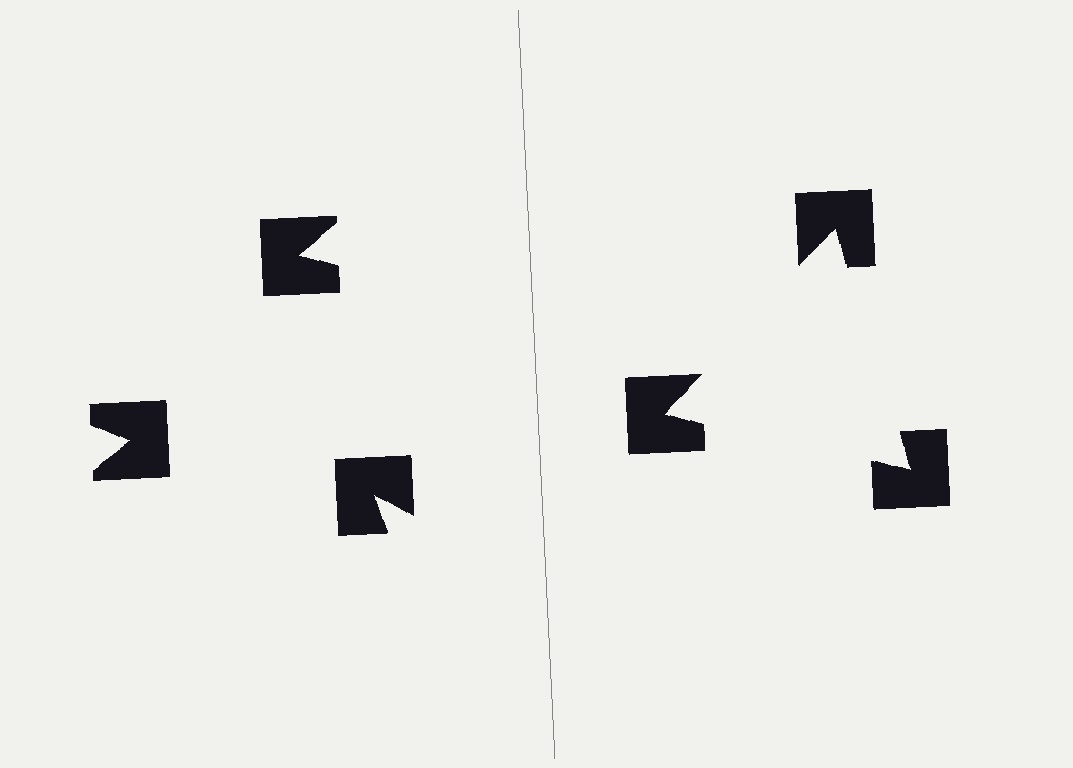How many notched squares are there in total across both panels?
6 — 3 on each side.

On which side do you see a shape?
An illusory triangle appears on the right side. On the left side the wedge cuts are rotated, so no coherent shape forms.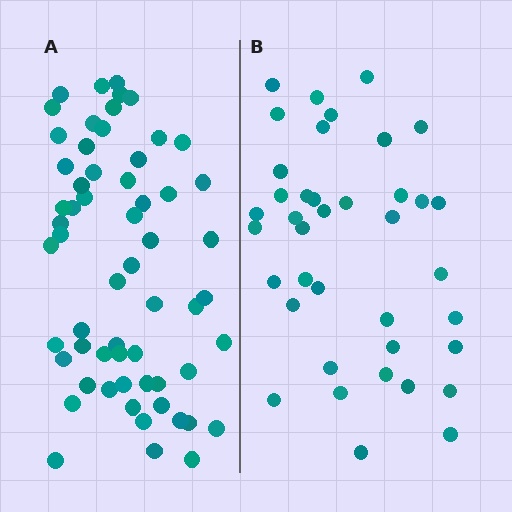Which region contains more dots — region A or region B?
Region A (the left region) has more dots.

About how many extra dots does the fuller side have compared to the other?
Region A has approximately 20 more dots than region B.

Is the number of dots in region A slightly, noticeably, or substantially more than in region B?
Region A has substantially more. The ratio is roughly 1.5 to 1.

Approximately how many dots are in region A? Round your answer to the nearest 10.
About 60 dots.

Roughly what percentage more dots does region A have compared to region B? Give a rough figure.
About 55% more.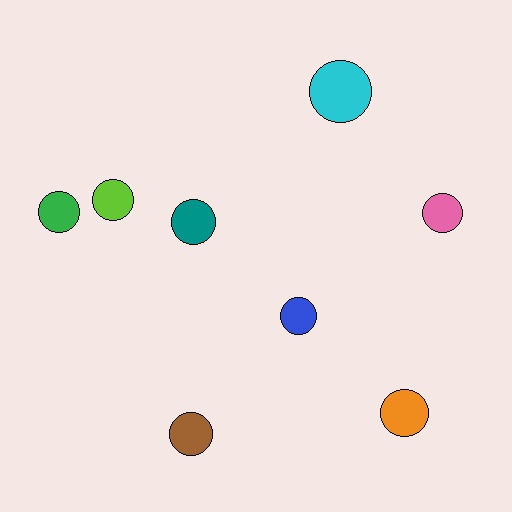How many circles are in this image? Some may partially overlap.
There are 8 circles.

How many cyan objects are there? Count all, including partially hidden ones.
There is 1 cyan object.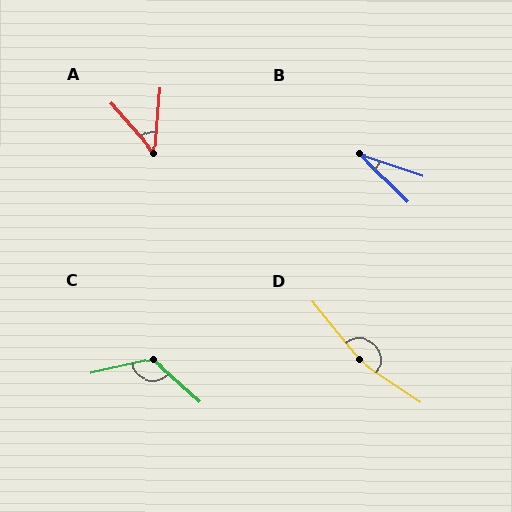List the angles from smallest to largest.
B (26°), A (46°), C (125°), D (164°).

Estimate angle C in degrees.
Approximately 125 degrees.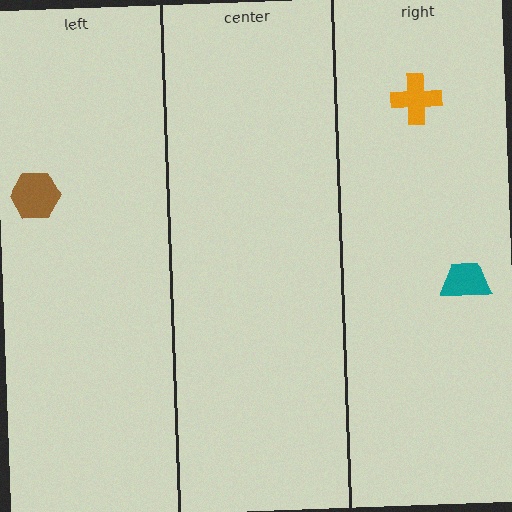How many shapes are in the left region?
1.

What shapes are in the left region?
The brown hexagon.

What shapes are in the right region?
The teal trapezoid, the orange cross.